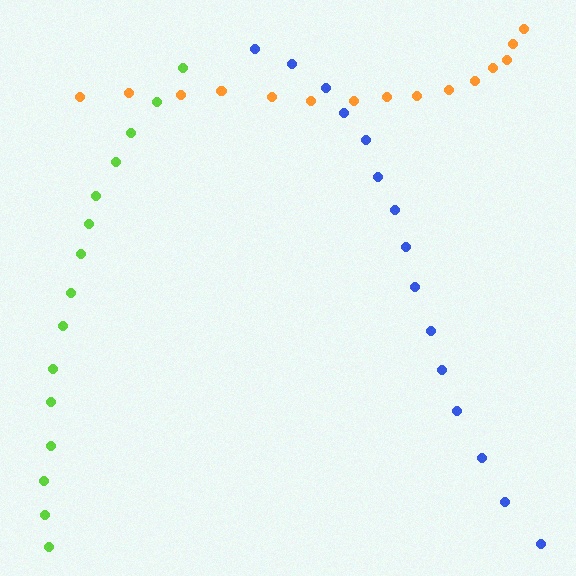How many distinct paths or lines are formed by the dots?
There are 3 distinct paths.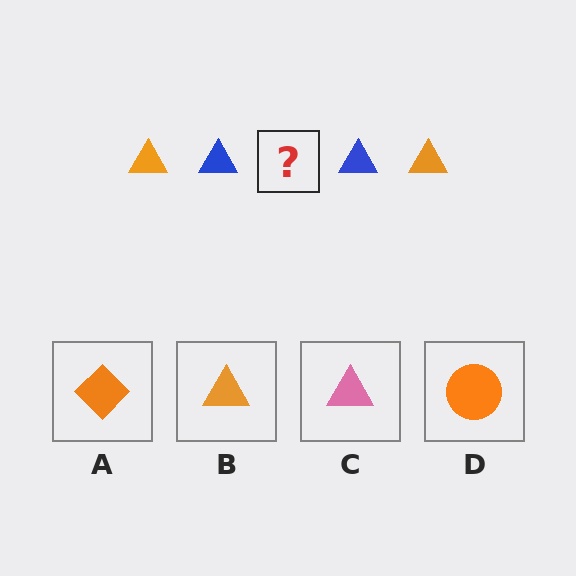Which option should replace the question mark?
Option B.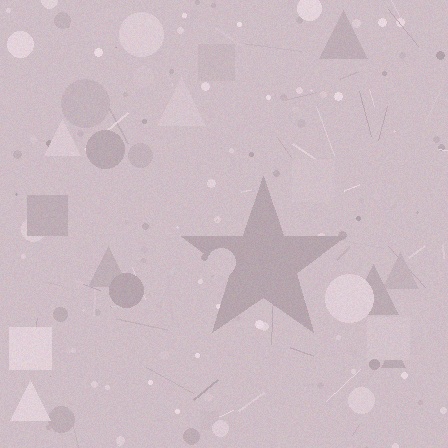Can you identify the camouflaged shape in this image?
The camouflaged shape is a star.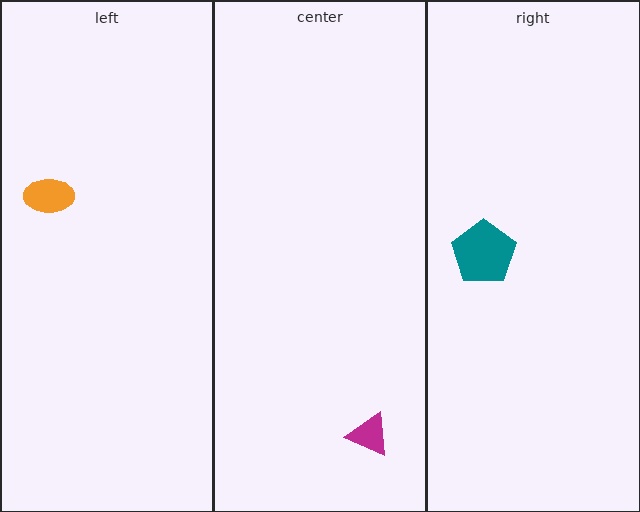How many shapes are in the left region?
1.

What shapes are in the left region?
The orange ellipse.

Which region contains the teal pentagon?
The right region.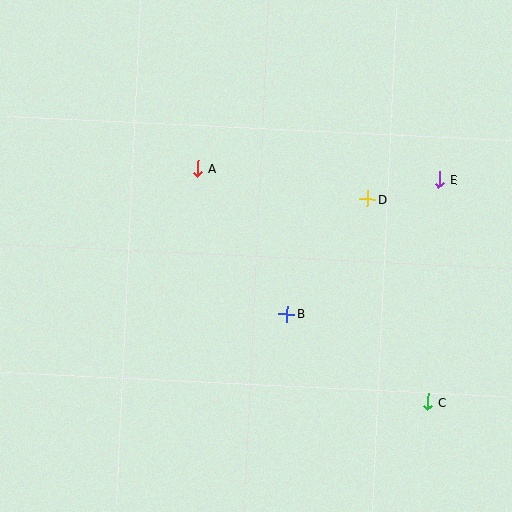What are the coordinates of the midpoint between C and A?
The midpoint between C and A is at (313, 285).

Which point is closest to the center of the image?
Point B at (287, 314) is closest to the center.